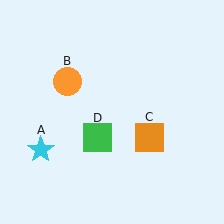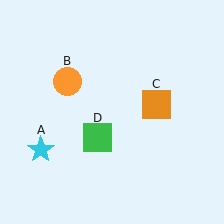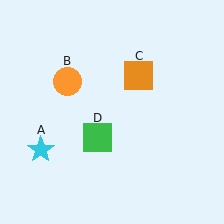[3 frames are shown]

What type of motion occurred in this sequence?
The orange square (object C) rotated counterclockwise around the center of the scene.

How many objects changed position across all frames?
1 object changed position: orange square (object C).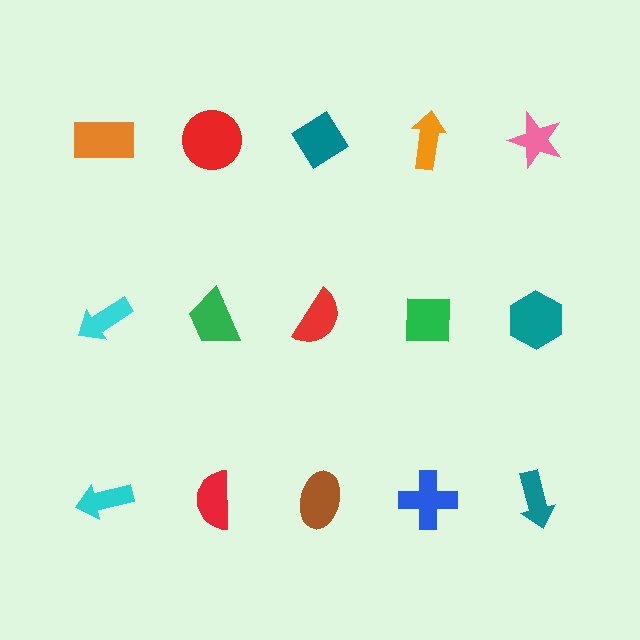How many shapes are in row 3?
5 shapes.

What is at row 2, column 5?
A teal hexagon.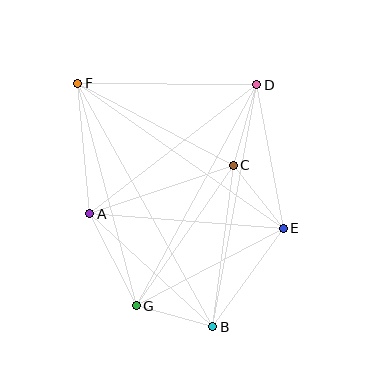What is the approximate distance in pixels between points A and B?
The distance between A and B is approximately 167 pixels.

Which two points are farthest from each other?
Points B and F are farthest from each other.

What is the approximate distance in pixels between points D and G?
The distance between D and G is approximately 252 pixels.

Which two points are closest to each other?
Points B and G are closest to each other.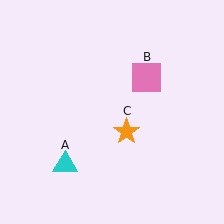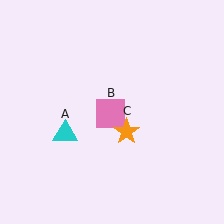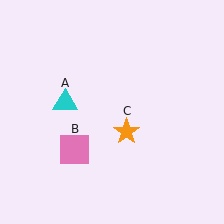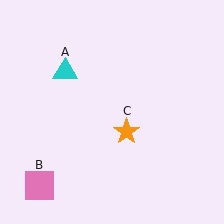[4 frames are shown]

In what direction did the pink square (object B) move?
The pink square (object B) moved down and to the left.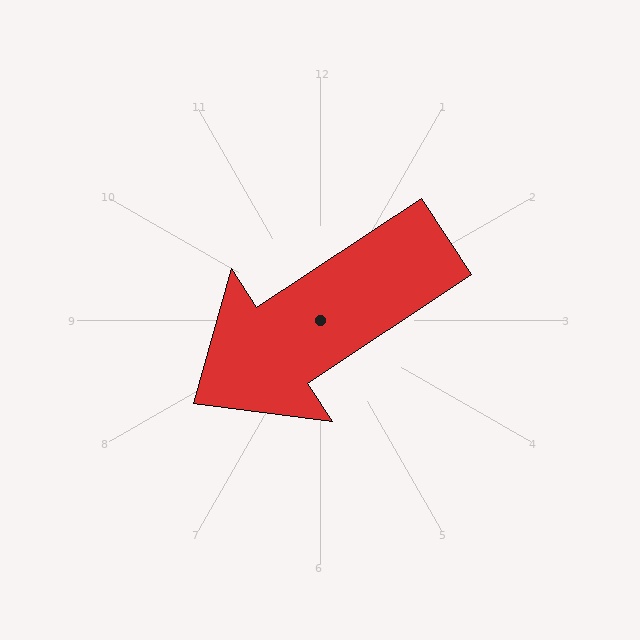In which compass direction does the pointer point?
Southwest.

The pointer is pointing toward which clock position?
Roughly 8 o'clock.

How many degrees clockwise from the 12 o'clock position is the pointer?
Approximately 237 degrees.